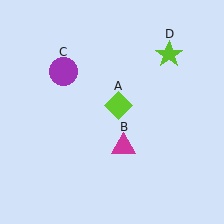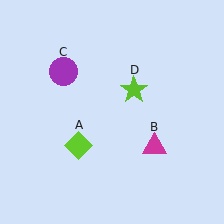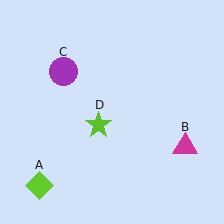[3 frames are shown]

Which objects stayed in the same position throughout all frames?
Purple circle (object C) remained stationary.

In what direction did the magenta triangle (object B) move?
The magenta triangle (object B) moved right.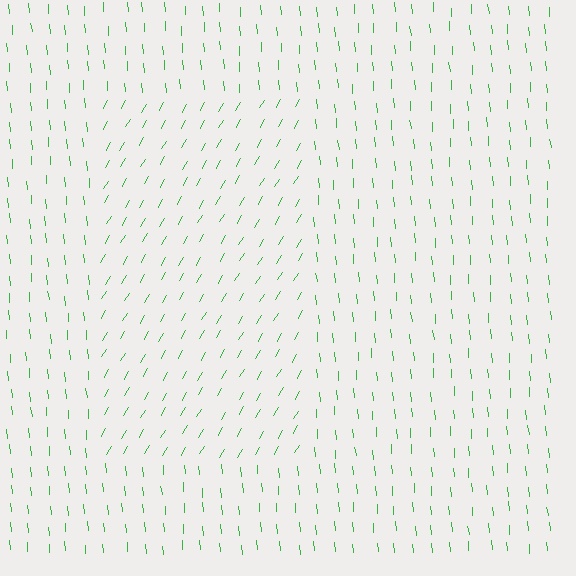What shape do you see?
I see a rectangle.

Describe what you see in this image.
The image is filled with small green line segments. A rectangle region in the image has lines oriented differently from the surrounding lines, creating a visible texture boundary.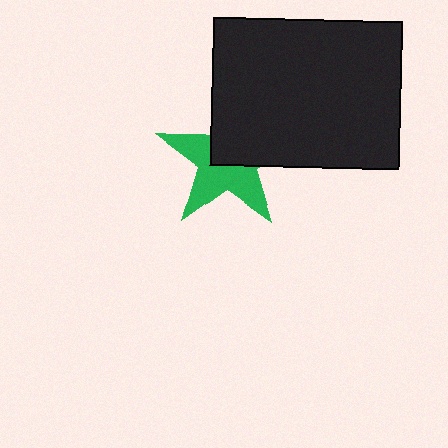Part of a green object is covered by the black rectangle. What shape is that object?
It is a star.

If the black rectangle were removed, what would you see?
You would see the complete green star.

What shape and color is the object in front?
The object in front is a black rectangle.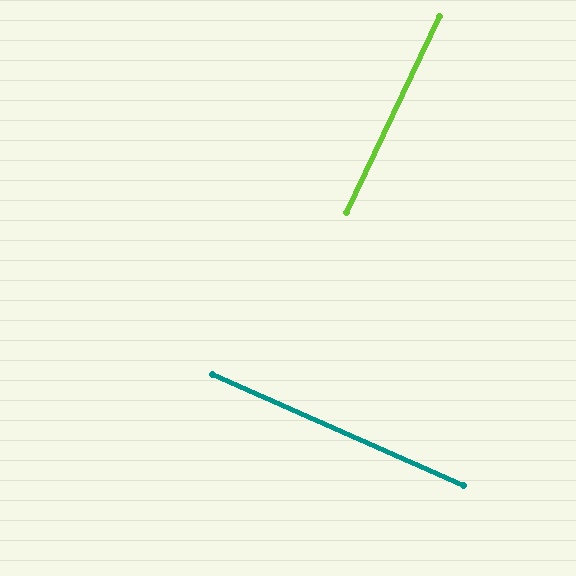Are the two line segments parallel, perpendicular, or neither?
Perpendicular — they meet at approximately 88°.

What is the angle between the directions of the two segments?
Approximately 88 degrees.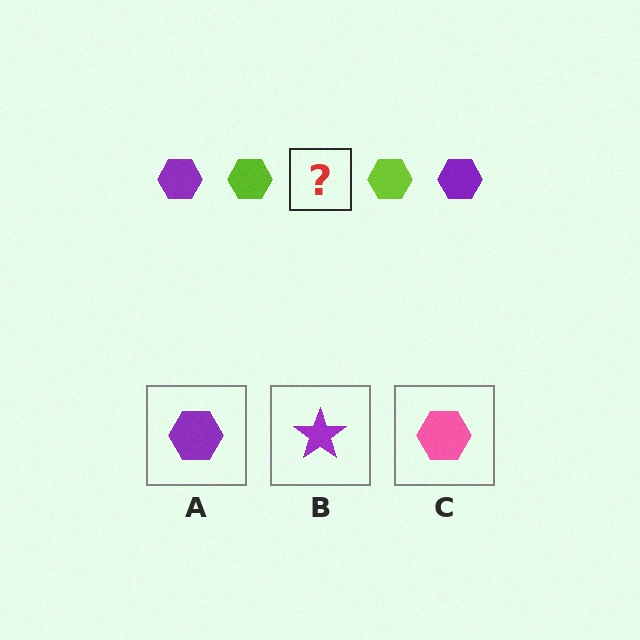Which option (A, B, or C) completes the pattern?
A.